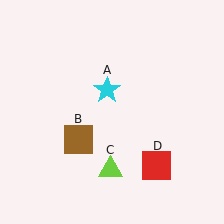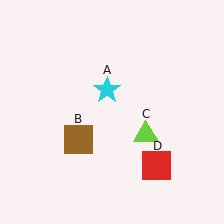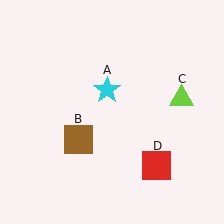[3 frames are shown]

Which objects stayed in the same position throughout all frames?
Cyan star (object A) and brown square (object B) and red square (object D) remained stationary.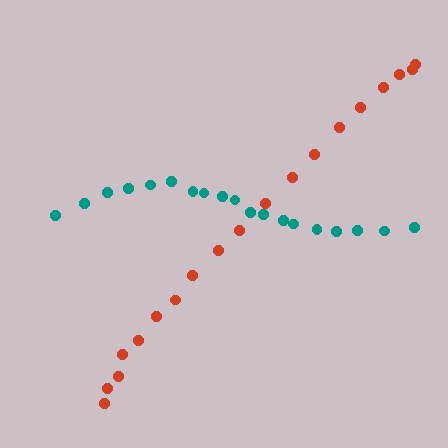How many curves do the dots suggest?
There are 2 distinct paths.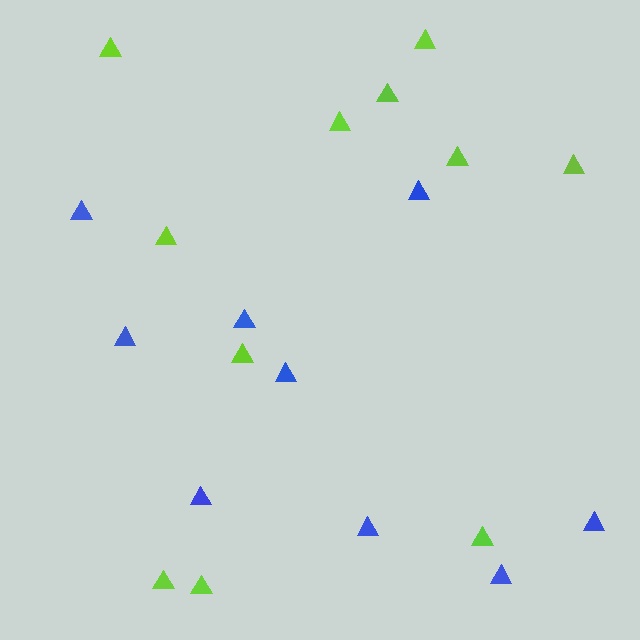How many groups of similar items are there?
There are 2 groups: one group of blue triangles (9) and one group of lime triangles (11).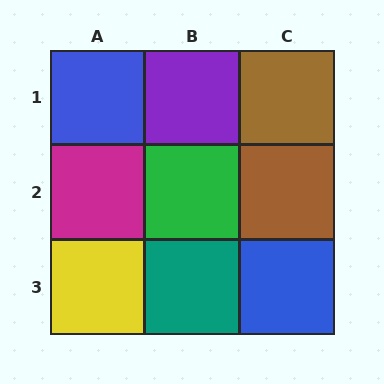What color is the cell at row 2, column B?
Green.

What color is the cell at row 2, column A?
Magenta.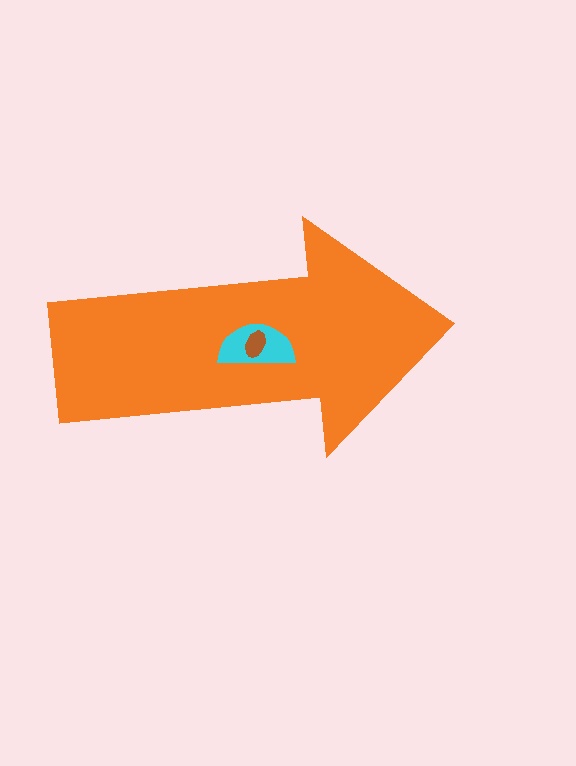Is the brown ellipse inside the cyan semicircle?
Yes.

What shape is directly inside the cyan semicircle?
The brown ellipse.